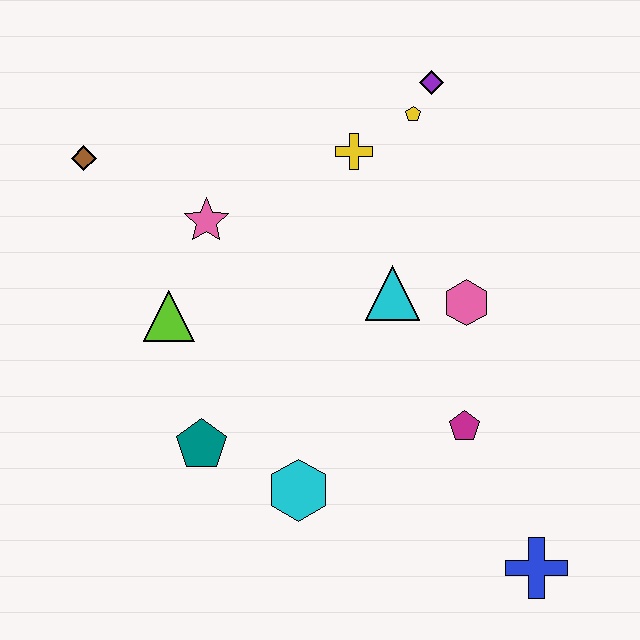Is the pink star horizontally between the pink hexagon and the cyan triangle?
No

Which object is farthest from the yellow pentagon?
The blue cross is farthest from the yellow pentagon.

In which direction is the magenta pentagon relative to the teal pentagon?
The magenta pentagon is to the right of the teal pentagon.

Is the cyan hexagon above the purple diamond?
No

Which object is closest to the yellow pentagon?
The purple diamond is closest to the yellow pentagon.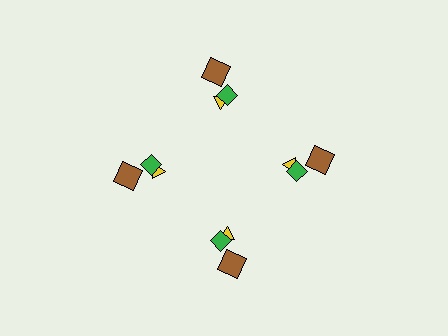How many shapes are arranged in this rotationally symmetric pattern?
There are 12 shapes, arranged in 4 groups of 3.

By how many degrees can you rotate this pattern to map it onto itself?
The pattern maps onto itself every 90 degrees of rotation.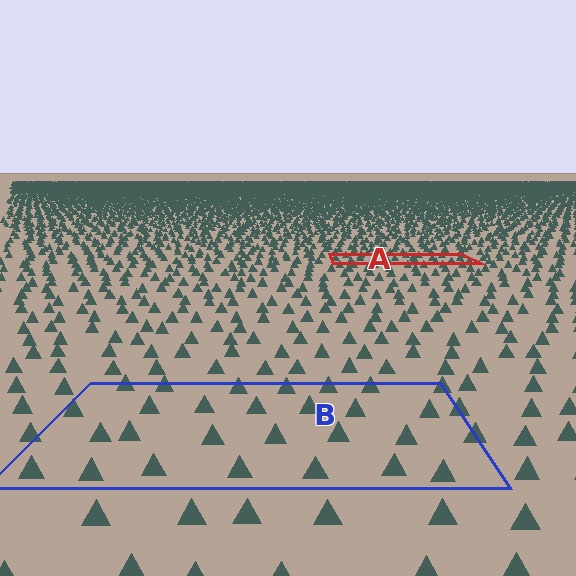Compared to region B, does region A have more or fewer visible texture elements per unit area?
Region A has more texture elements per unit area — they are packed more densely because it is farther away.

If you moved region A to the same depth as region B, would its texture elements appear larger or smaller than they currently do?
They would appear larger. At a closer depth, the same texture elements are projected at a bigger on-screen size.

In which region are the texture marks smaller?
The texture marks are smaller in region A, because it is farther away.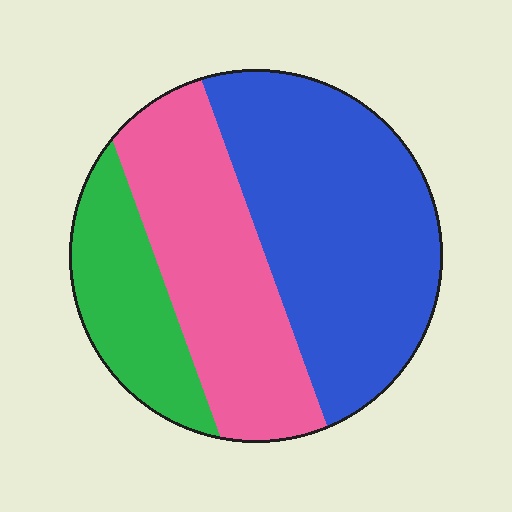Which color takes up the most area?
Blue, at roughly 45%.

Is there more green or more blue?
Blue.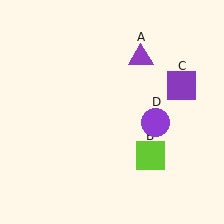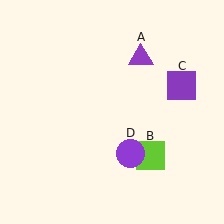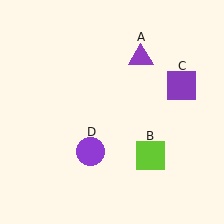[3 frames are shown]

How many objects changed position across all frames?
1 object changed position: purple circle (object D).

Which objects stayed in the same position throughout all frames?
Purple triangle (object A) and lime square (object B) and purple square (object C) remained stationary.